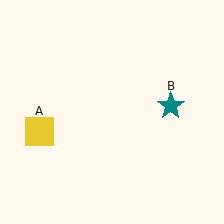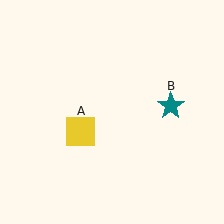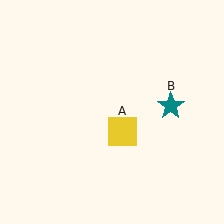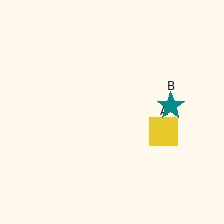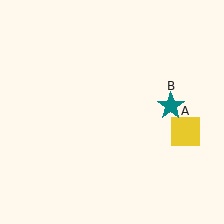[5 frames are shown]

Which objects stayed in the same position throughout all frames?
Teal star (object B) remained stationary.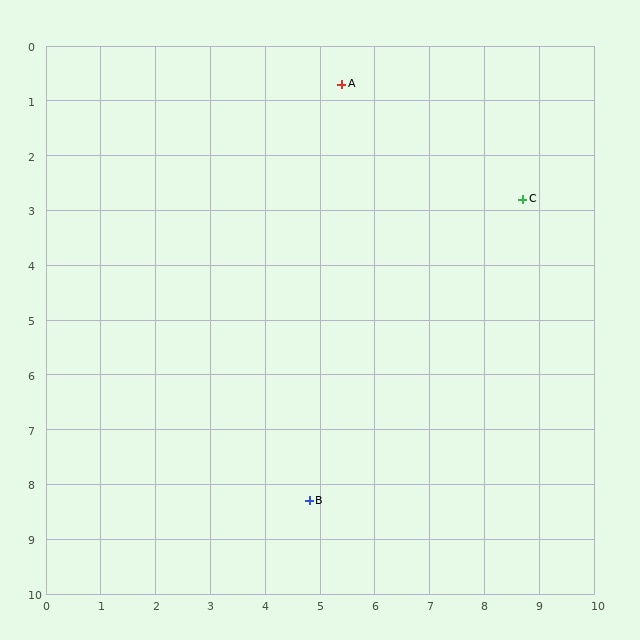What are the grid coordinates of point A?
Point A is at approximately (5.4, 0.7).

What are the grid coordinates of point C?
Point C is at approximately (8.7, 2.8).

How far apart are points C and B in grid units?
Points C and B are about 6.7 grid units apart.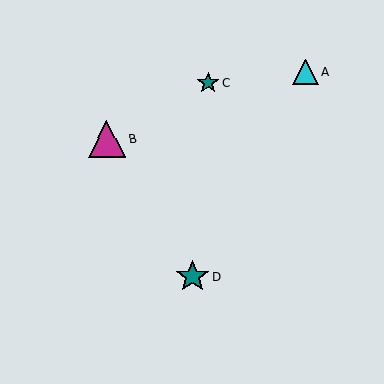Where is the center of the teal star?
The center of the teal star is at (192, 277).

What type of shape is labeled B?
Shape B is a magenta triangle.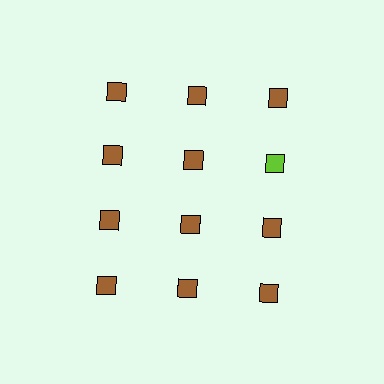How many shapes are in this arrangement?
There are 12 shapes arranged in a grid pattern.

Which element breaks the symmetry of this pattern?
The lime square in the second row, center column breaks the symmetry. All other shapes are brown squares.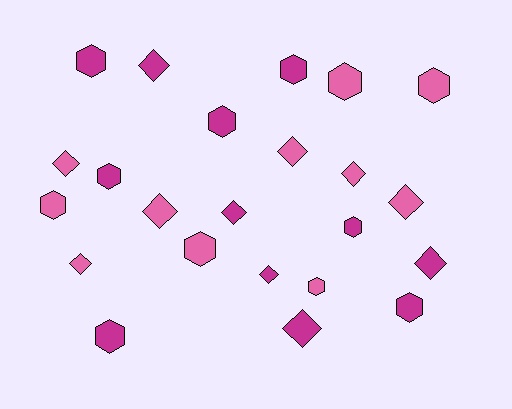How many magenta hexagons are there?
There are 7 magenta hexagons.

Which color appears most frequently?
Magenta, with 12 objects.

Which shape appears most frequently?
Hexagon, with 12 objects.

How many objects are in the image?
There are 23 objects.